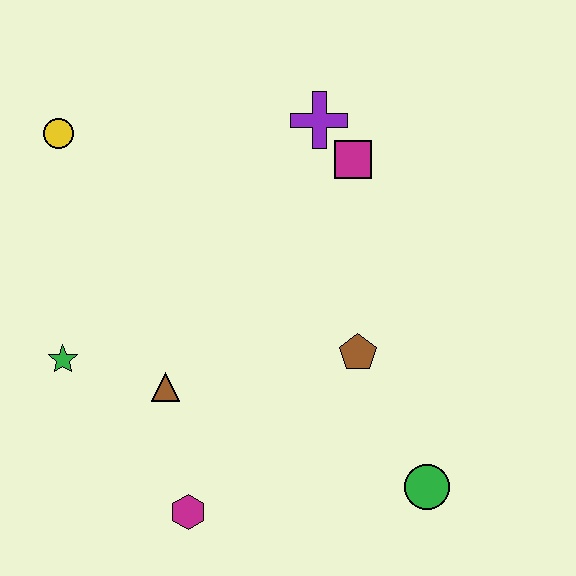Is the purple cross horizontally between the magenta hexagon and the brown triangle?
No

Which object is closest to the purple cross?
The magenta square is closest to the purple cross.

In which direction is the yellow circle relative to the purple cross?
The yellow circle is to the left of the purple cross.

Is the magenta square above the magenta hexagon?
Yes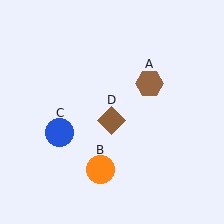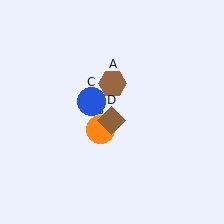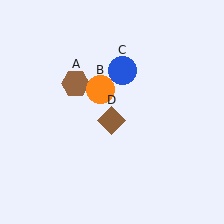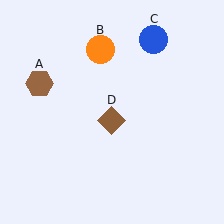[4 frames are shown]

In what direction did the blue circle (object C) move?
The blue circle (object C) moved up and to the right.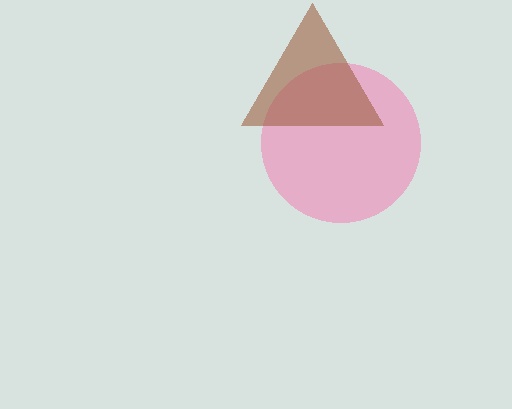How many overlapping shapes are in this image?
There are 2 overlapping shapes in the image.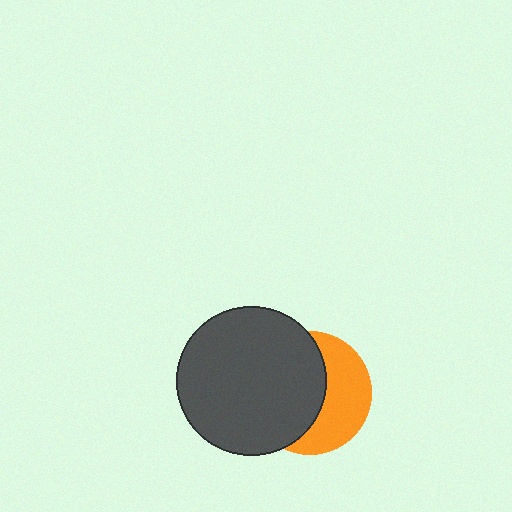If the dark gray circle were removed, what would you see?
You would see the complete orange circle.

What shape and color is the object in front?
The object in front is a dark gray circle.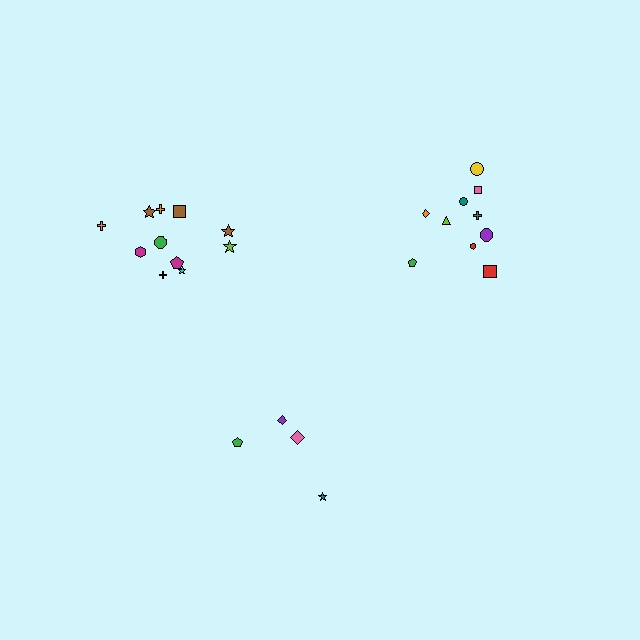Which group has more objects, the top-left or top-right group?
The top-left group.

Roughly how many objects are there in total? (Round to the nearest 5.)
Roughly 25 objects in total.